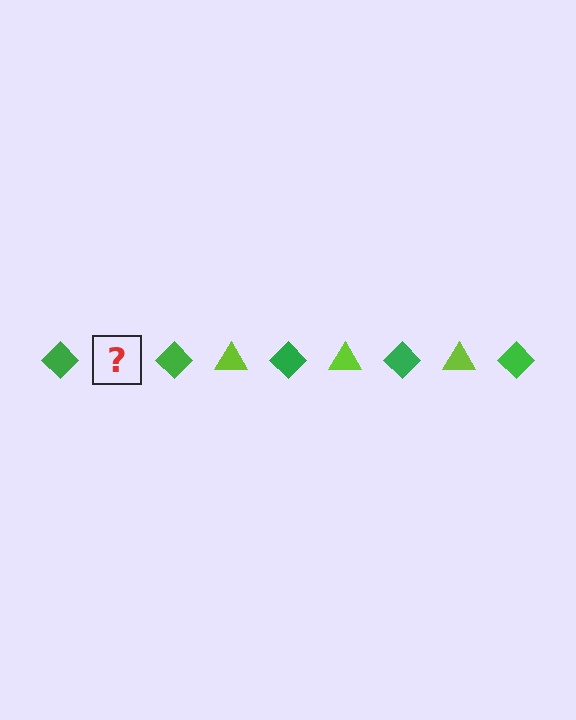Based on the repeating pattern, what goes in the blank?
The blank should be a lime triangle.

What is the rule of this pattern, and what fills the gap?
The rule is that the pattern alternates between green diamond and lime triangle. The gap should be filled with a lime triangle.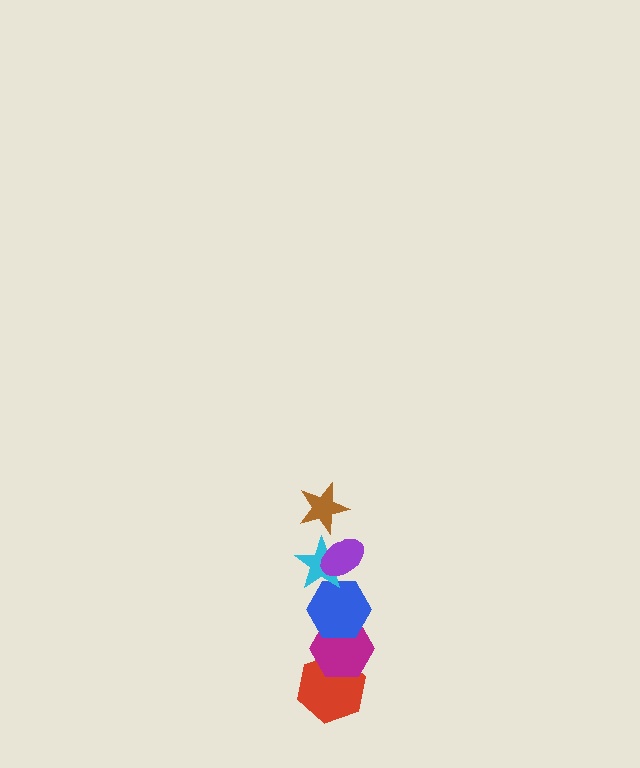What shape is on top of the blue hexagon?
The cyan star is on top of the blue hexagon.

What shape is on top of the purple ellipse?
The brown star is on top of the purple ellipse.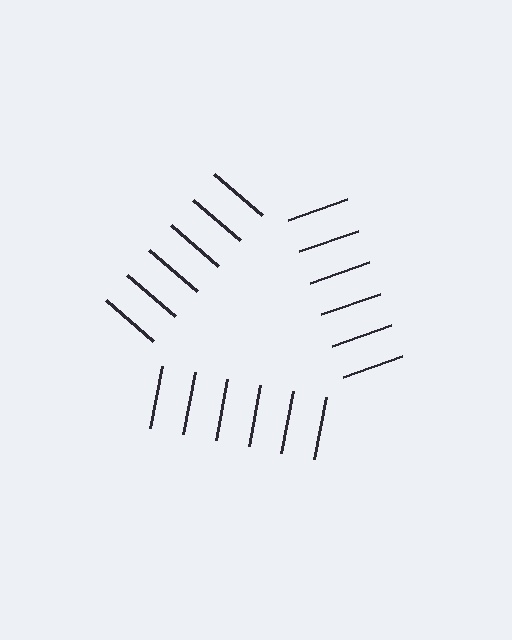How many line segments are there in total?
18 — 6 along each of the 3 edges.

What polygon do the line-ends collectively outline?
An illusory triangle — the line segments terminate on its edges but no continuous stroke is drawn.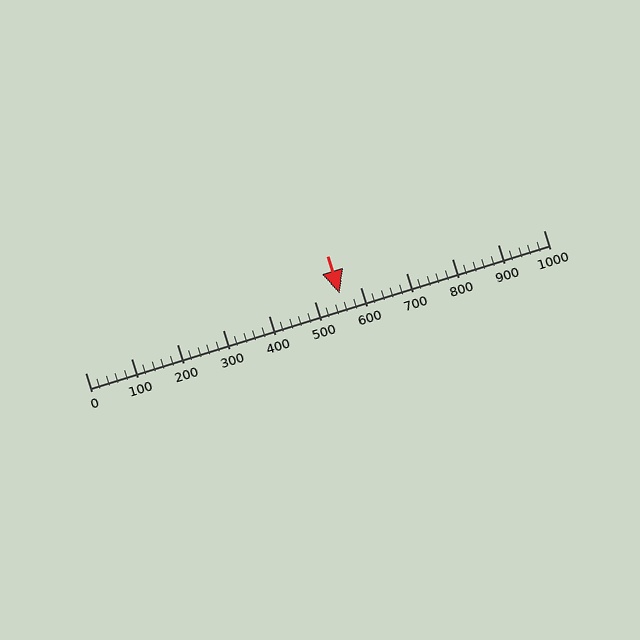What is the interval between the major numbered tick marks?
The major tick marks are spaced 100 units apart.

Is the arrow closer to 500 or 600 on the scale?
The arrow is closer to 600.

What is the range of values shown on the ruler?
The ruler shows values from 0 to 1000.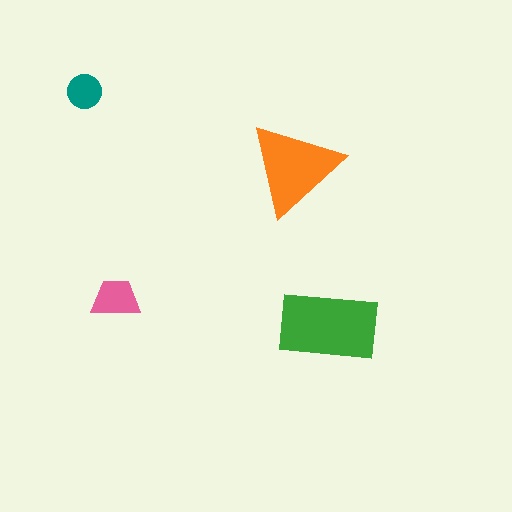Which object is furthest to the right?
The green rectangle is rightmost.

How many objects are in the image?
There are 4 objects in the image.